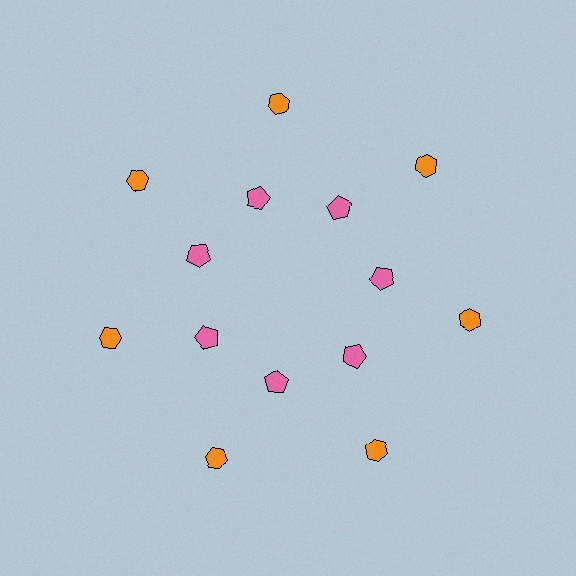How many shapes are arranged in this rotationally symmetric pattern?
There are 14 shapes, arranged in 7 groups of 2.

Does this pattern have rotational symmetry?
Yes, this pattern has 7-fold rotational symmetry. It looks the same after rotating 51 degrees around the center.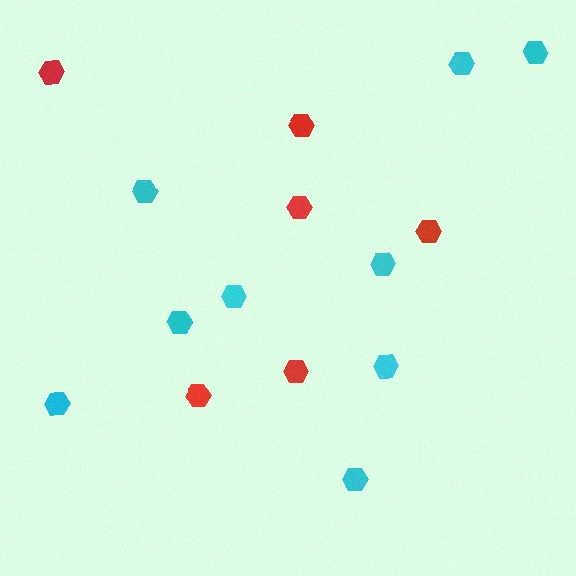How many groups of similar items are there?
There are 2 groups: one group of cyan hexagons (9) and one group of red hexagons (6).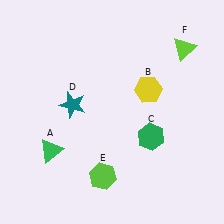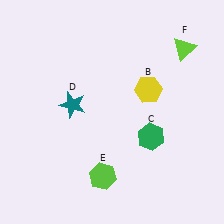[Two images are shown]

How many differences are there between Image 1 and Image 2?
There is 1 difference between the two images.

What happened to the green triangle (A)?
The green triangle (A) was removed in Image 2. It was in the bottom-left area of Image 1.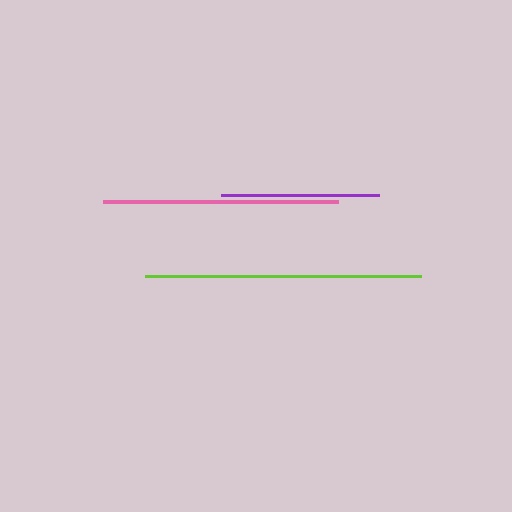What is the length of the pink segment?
The pink segment is approximately 235 pixels long.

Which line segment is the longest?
The lime line is the longest at approximately 275 pixels.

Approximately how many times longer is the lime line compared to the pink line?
The lime line is approximately 1.2 times the length of the pink line.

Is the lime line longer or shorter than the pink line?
The lime line is longer than the pink line.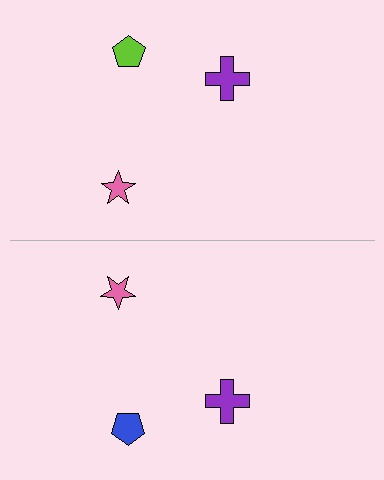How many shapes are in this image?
There are 6 shapes in this image.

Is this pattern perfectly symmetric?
No, the pattern is not perfectly symmetric. The blue pentagon on the bottom side breaks the symmetry — its mirror counterpart is lime.